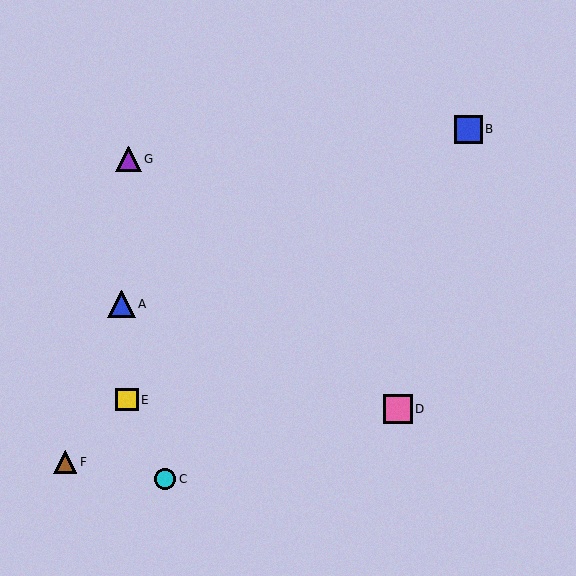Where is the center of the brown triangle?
The center of the brown triangle is at (65, 461).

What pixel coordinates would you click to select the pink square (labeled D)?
Click at (398, 409) to select the pink square D.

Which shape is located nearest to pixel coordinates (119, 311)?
The blue triangle (labeled A) at (121, 304) is nearest to that location.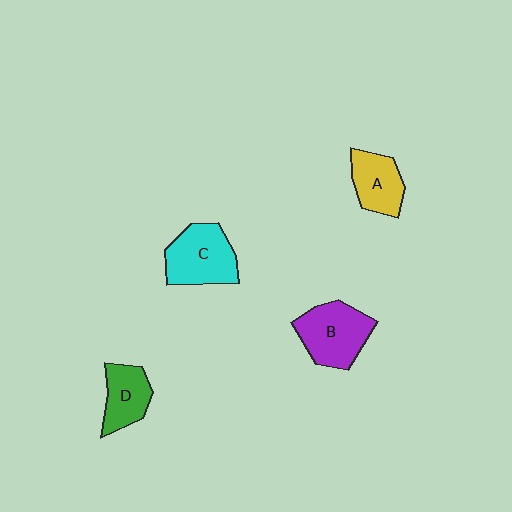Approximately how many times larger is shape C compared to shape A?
Approximately 1.4 times.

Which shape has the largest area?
Shape B (purple).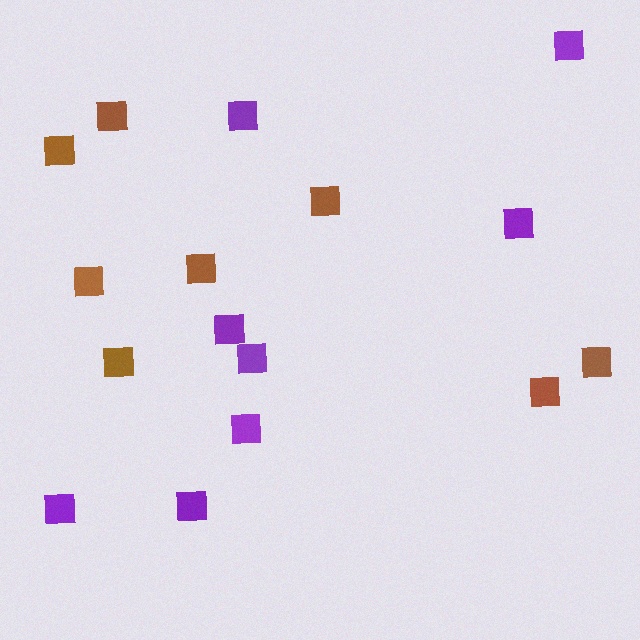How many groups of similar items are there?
There are 2 groups: one group of purple squares (8) and one group of brown squares (8).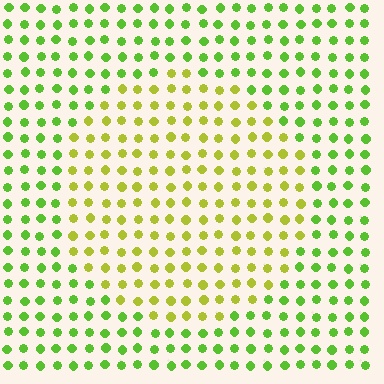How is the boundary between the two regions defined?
The boundary is defined purely by a slight shift in hue (about 35 degrees). Spacing, size, and orientation are identical on both sides.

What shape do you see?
I see a circle.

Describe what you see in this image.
The image is filled with small lime elements in a uniform arrangement. A circle-shaped region is visible where the elements are tinted to a slightly different hue, forming a subtle color boundary.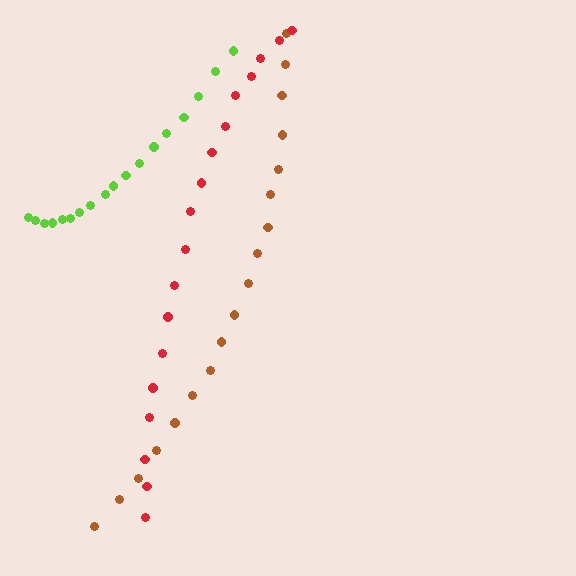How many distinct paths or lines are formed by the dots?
There are 3 distinct paths.